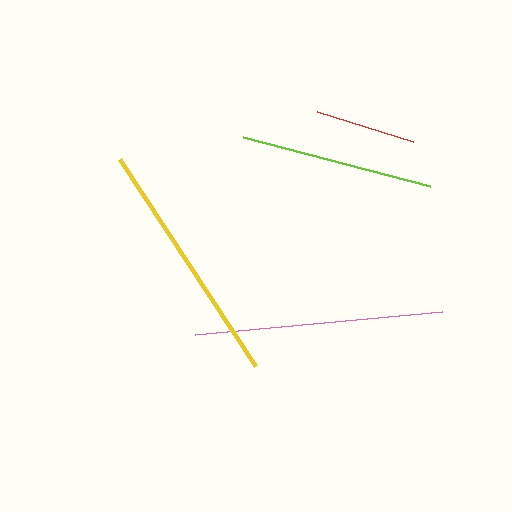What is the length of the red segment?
The red segment is approximately 101 pixels long.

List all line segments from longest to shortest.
From longest to shortest: pink, yellow, lime, red.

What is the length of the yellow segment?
The yellow segment is approximately 247 pixels long.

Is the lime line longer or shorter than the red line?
The lime line is longer than the red line.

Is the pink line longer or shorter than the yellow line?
The pink line is longer than the yellow line.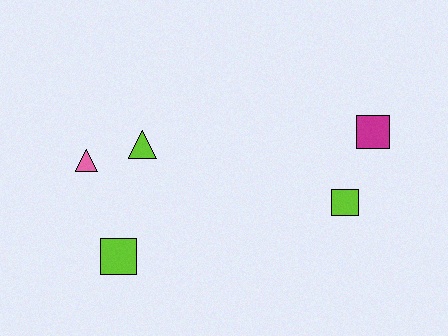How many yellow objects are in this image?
There are no yellow objects.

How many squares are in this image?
There are 3 squares.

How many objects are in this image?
There are 5 objects.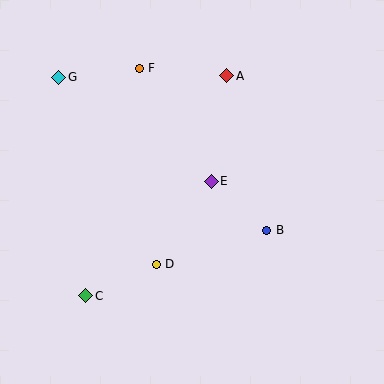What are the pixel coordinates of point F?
Point F is at (139, 68).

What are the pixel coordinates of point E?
Point E is at (211, 181).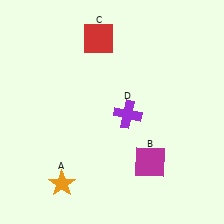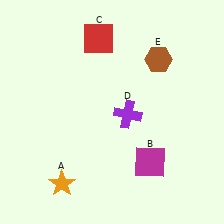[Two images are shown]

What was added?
A brown hexagon (E) was added in Image 2.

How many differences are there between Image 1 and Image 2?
There is 1 difference between the two images.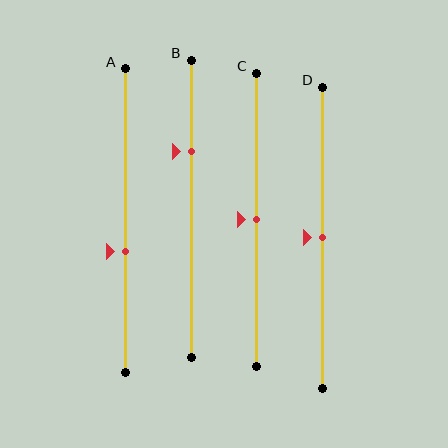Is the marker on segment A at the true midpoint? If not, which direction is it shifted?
No, the marker on segment A is shifted downward by about 10% of the segment length.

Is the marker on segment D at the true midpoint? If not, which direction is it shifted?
Yes, the marker on segment D is at the true midpoint.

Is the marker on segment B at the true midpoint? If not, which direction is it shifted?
No, the marker on segment B is shifted upward by about 19% of the segment length.